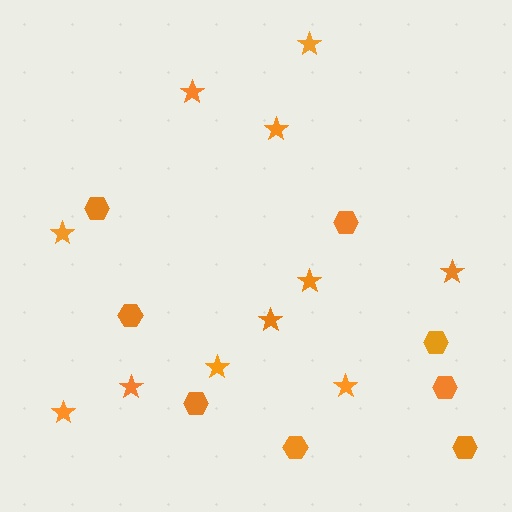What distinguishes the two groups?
There are 2 groups: one group of stars (11) and one group of hexagons (8).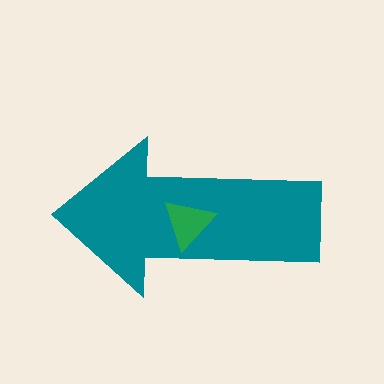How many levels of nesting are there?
2.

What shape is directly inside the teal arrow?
The green triangle.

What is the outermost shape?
The teal arrow.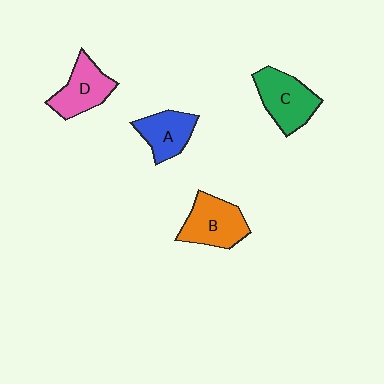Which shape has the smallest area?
Shape A (blue).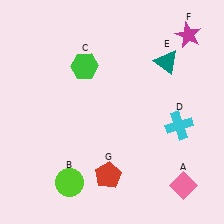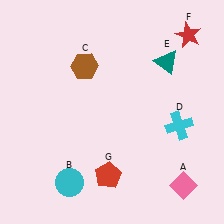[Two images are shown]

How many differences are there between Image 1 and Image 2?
There are 3 differences between the two images.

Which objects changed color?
B changed from lime to cyan. C changed from green to brown. F changed from magenta to red.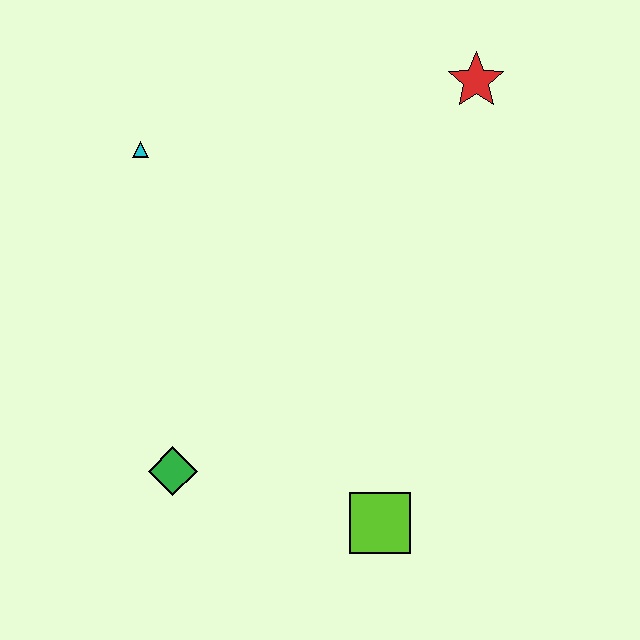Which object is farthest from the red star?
The green diamond is farthest from the red star.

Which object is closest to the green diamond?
The lime square is closest to the green diamond.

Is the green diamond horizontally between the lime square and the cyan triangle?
Yes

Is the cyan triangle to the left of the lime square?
Yes